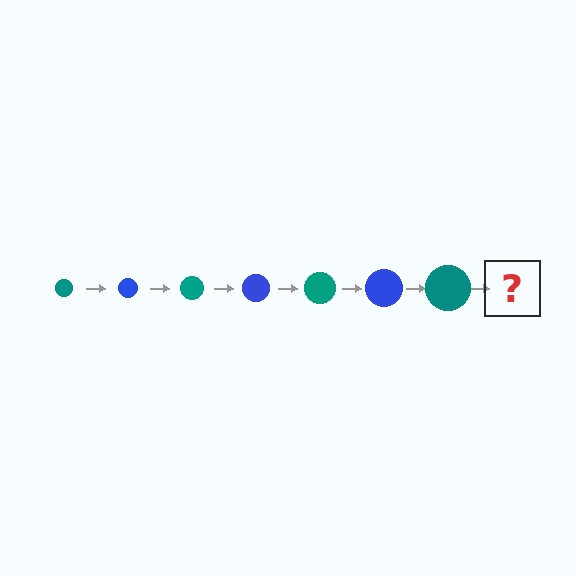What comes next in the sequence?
The next element should be a blue circle, larger than the previous one.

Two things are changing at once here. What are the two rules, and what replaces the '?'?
The two rules are that the circle grows larger each step and the color cycles through teal and blue. The '?' should be a blue circle, larger than the previous one.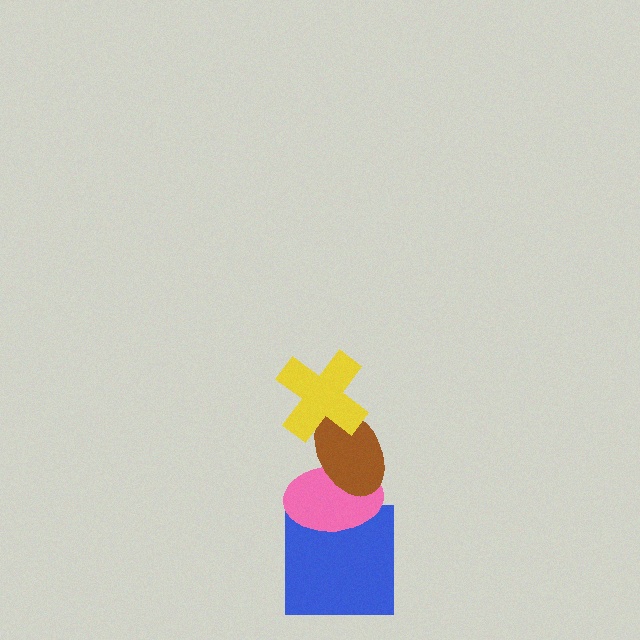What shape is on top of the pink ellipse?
The brown ellipse is on top of the pink ellipse.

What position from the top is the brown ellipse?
The brown ellipse is 2nd from the top.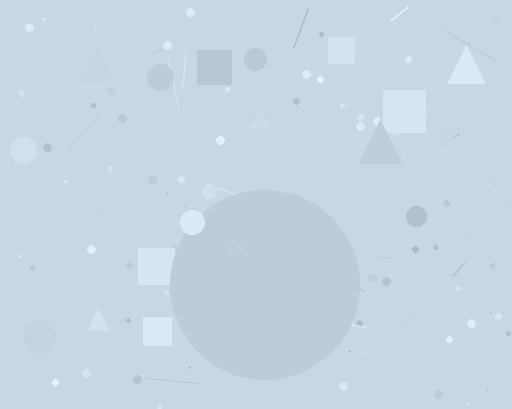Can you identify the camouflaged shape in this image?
The camouflaged shape is a circle.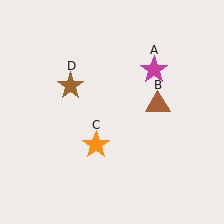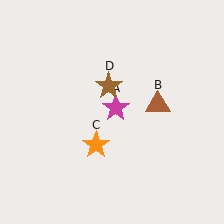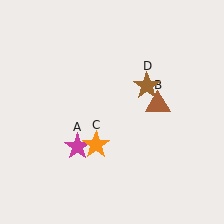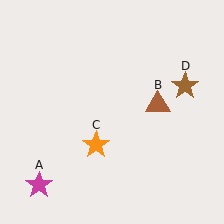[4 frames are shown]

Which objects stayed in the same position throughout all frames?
Brown triangle (object B) and orange star (object C) remained stationary.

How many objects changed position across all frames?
2 objects changed position: magenta star (object A), brown star (object D).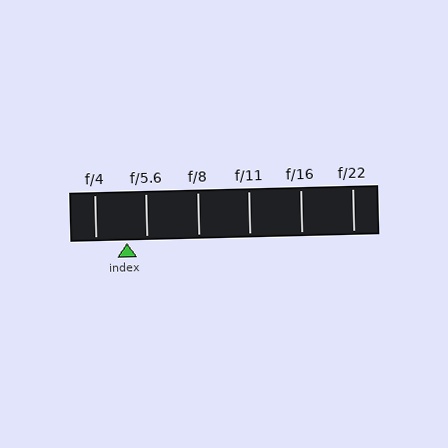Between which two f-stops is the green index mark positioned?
The index mark is between f/4 and f/5.6.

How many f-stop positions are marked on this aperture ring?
There are 6 f-stop positions marked.